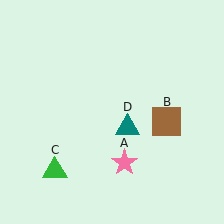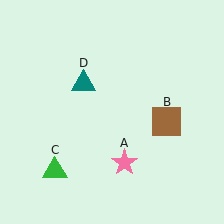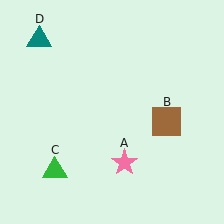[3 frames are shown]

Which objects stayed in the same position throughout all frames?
Pink star (object A) and brown square (object B) and green triangle (object C) remained stationary.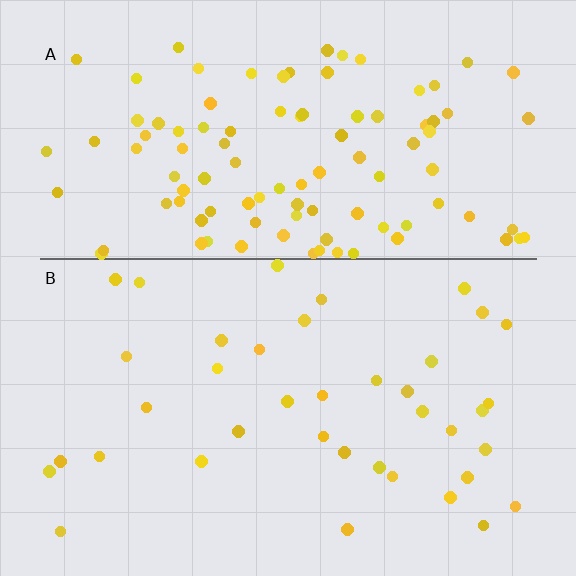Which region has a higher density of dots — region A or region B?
A (the top).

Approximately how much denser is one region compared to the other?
Approximately 2.7× — region A over region B.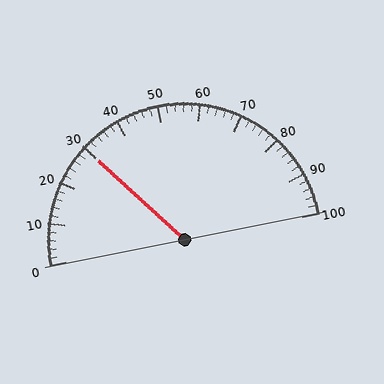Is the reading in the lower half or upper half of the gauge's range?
The reading is in the lower half of the range (0 to 100).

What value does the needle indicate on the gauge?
The needle indicates approximately 30.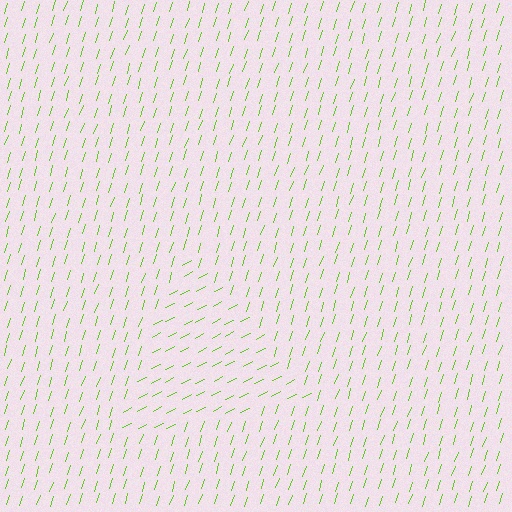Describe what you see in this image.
The image is filled with small lime line segments. A triangle region in the image has lines oriented differently from the surrounding lines, creating a visible texture boundary.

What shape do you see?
I see a triangle.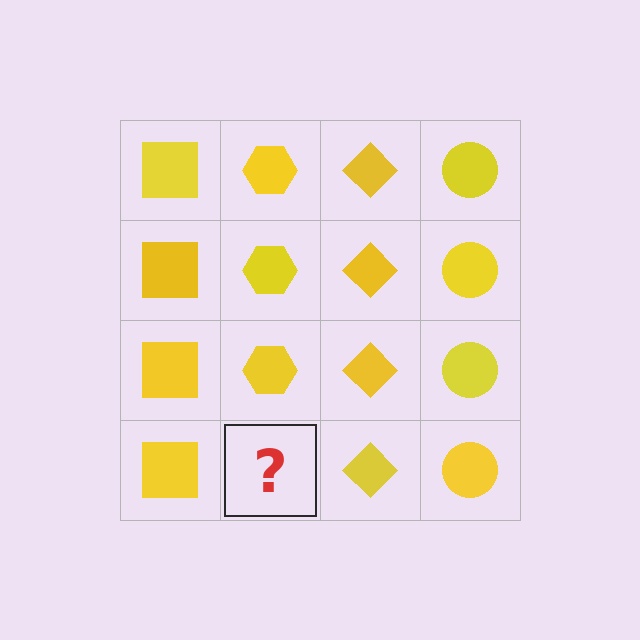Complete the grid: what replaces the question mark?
The question mark should be replaced with a yellow hexagon.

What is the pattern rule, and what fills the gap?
The rule is that each column has a consistent shape. The gap should be filled with a yellow hexagon.